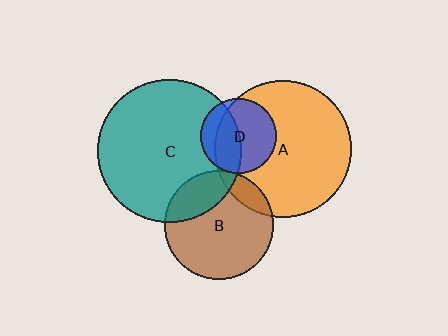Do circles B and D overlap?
Yes.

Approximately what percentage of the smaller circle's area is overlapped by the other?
Approximately 5%.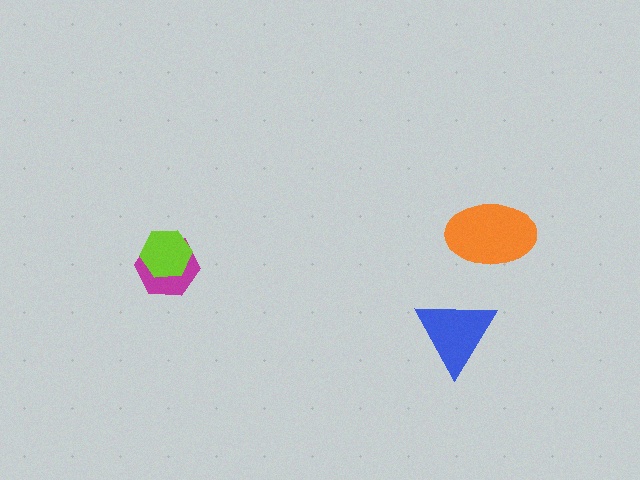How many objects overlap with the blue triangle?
0 objects overlap with the blue triangle.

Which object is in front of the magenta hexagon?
The lime hexagon is in front of the magenta hexagon.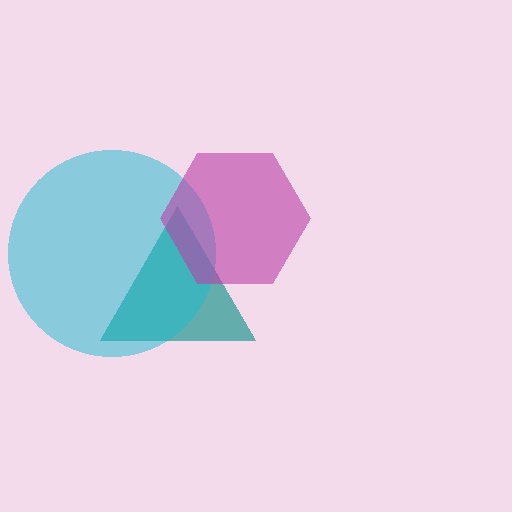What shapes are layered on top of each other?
The layered shapes are: a teal triangle, a cyan circle, a magenta hexagon.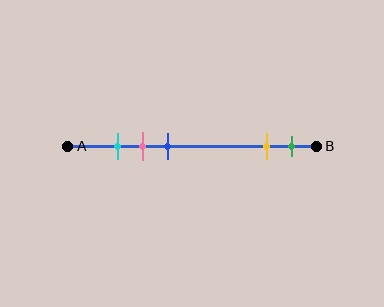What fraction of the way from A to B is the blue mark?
The blue mark is approximately 40% (0.4) of the way from A to B.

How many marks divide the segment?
There are 5 marks dividing the segment.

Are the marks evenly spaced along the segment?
No, the marks are not evenly spaced.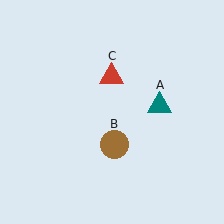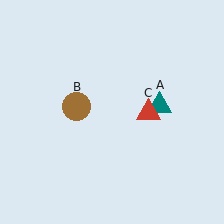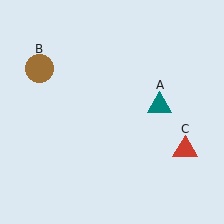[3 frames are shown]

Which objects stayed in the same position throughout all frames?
Teal triangle (object A) remained stationary.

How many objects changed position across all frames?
2 objects changed position: brown circle (object B), red triangle (object C).